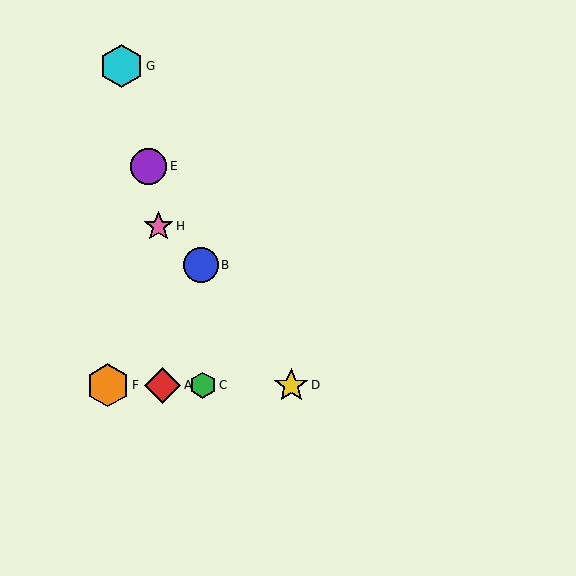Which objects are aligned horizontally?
Objects A, C, D, F are aligned horizontally.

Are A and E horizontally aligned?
No, A is at y≈385 and E is at y≈166.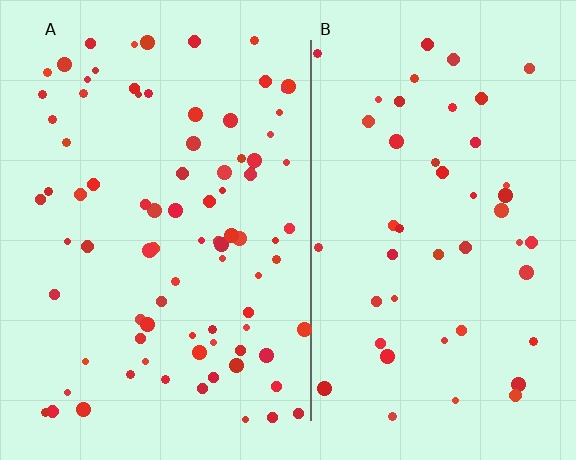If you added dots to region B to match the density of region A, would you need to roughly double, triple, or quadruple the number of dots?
Approximately double.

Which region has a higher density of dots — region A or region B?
A (the left).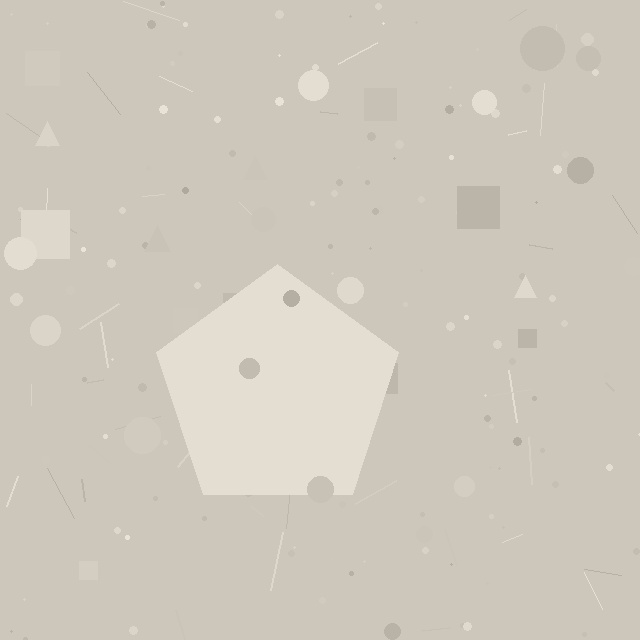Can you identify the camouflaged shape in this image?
The camouflaged shape is a pentagon.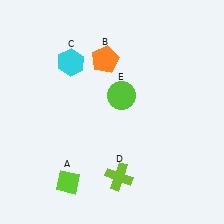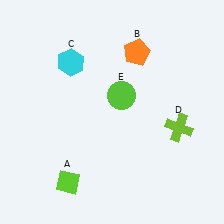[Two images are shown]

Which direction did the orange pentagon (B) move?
The orange pentagon (B) moved right.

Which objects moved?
The objects that moved are: the orange pentagon (B), the lime cross (D).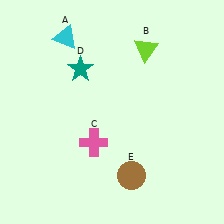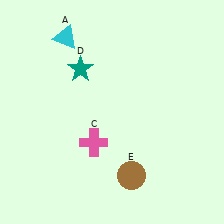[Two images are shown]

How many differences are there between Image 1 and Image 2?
There is 1 difference between the two images.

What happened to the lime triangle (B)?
The lime triangle (B) was removed in Image 2. It was in the top-right area of Image 1.